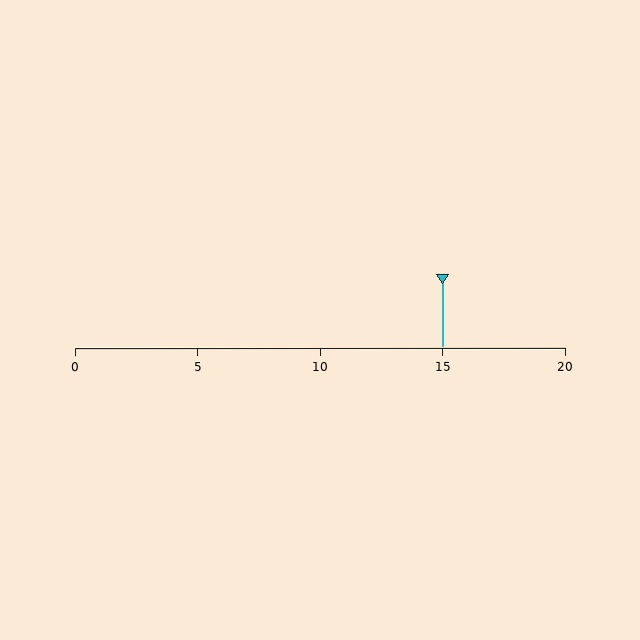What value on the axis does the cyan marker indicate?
The marker indicates approximately 15.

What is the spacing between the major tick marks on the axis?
The major ticks are spaced 5 apart.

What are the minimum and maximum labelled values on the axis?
The axis runs from 0 to 20.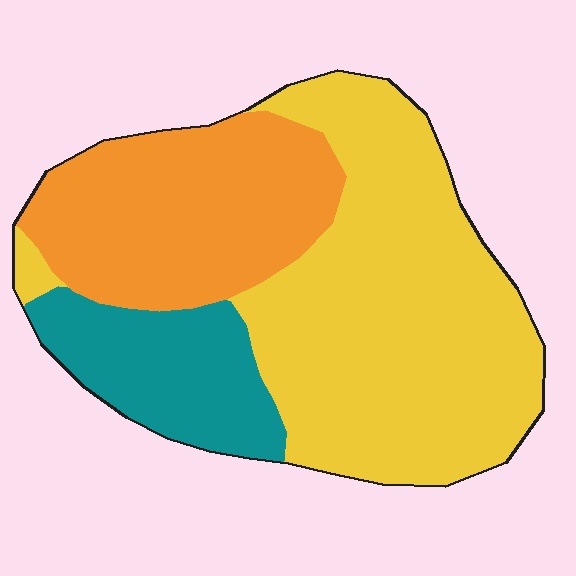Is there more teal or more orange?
Orange.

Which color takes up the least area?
Teal, at roughly 15%.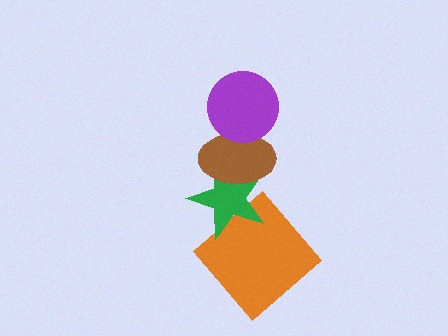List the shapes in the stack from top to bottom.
From top to bottom: the purple circle, the brown ellipse, the green star, the orange diamond.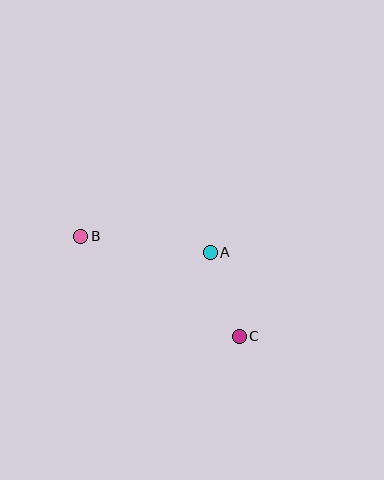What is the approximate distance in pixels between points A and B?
The distance between A and B is approximately 131 pixels.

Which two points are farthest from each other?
Points B and C are farthest from each other.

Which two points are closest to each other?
Points A and C are closest to each other.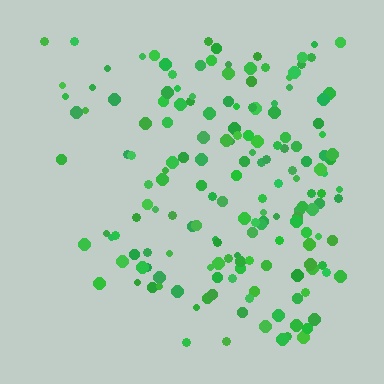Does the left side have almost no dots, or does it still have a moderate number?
Still a moderate number, just noticeably fewer than the right.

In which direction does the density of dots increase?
From left to right, with the right side densest.